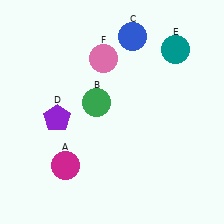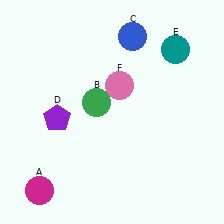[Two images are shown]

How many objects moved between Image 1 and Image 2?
2 objects moved between the two images.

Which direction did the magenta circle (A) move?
The magenta circle (A) moved left.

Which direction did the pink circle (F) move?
The pink circle (F) moved down.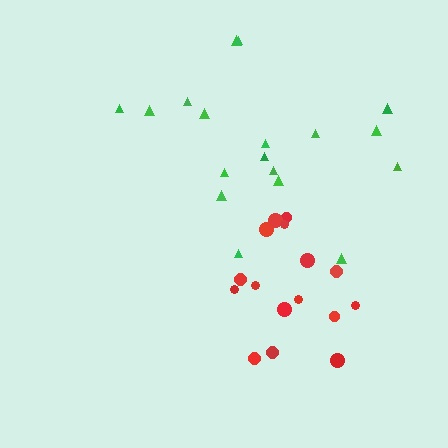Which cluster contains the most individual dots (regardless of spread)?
Green (18).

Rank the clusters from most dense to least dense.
red, green.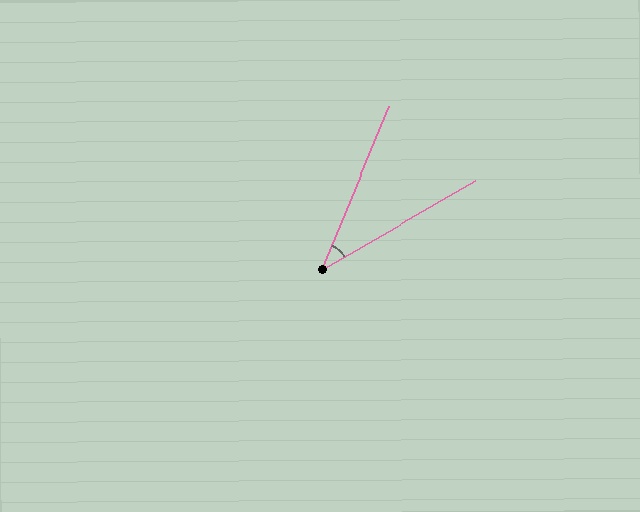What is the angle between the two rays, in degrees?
Approximately 37 degrees.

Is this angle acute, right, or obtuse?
It is acute.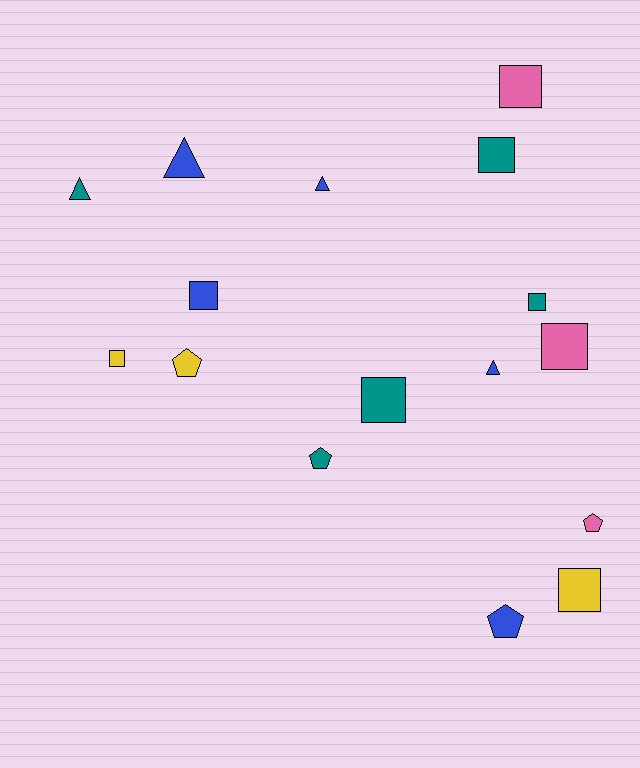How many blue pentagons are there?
There is 1 blue pentagon.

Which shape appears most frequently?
Square, with 8 objects.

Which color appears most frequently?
Blue, with 5 objects.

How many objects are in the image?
There are 16 objects.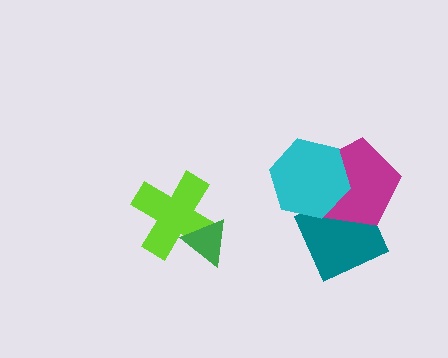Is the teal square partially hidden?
Yes, it is partially covered by another shape.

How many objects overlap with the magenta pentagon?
2 objects overlap with the magenta pentagon.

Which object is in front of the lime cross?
The green triangle is in front of the lime cross.